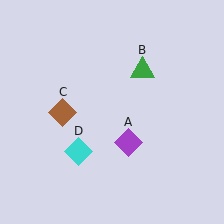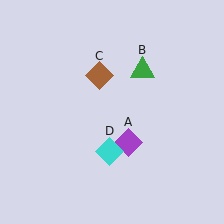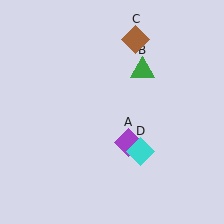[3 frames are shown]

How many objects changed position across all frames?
2 objects changed position: brown diamond (object C), cyan diamond (object D).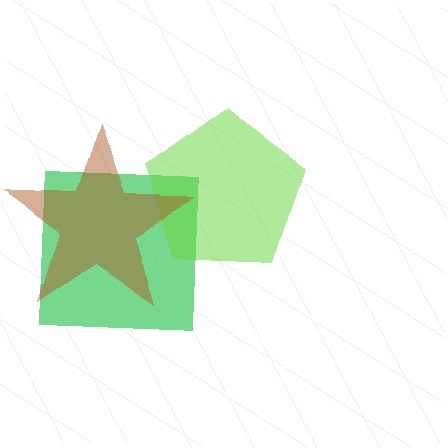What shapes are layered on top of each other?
The layered shapes are: a green square, a lime pentagon, a brown star.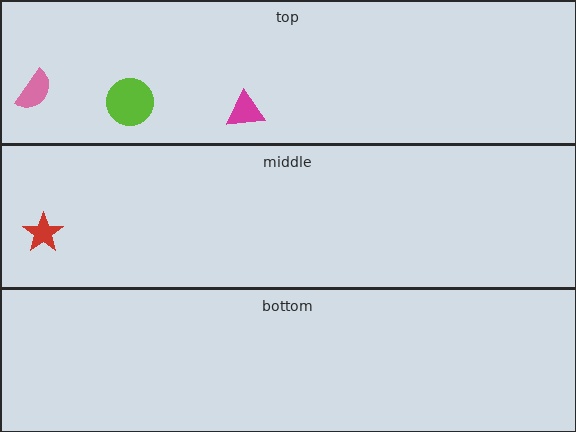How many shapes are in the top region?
3.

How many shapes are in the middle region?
1.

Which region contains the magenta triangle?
The top region.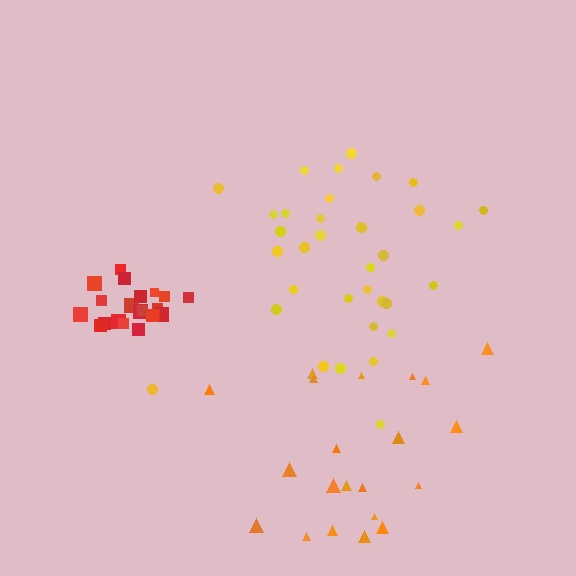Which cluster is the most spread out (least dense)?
Orange.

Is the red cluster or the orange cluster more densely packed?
Red.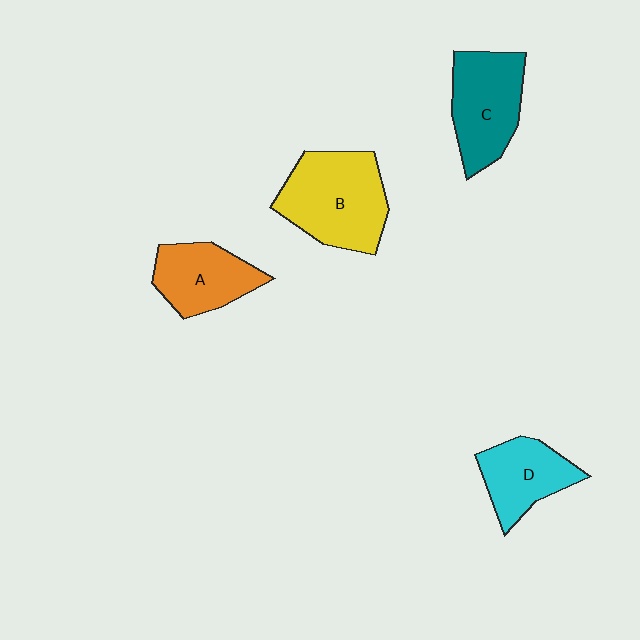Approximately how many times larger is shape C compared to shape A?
Approximately 1.2 times.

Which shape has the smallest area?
Shape D (cyan).